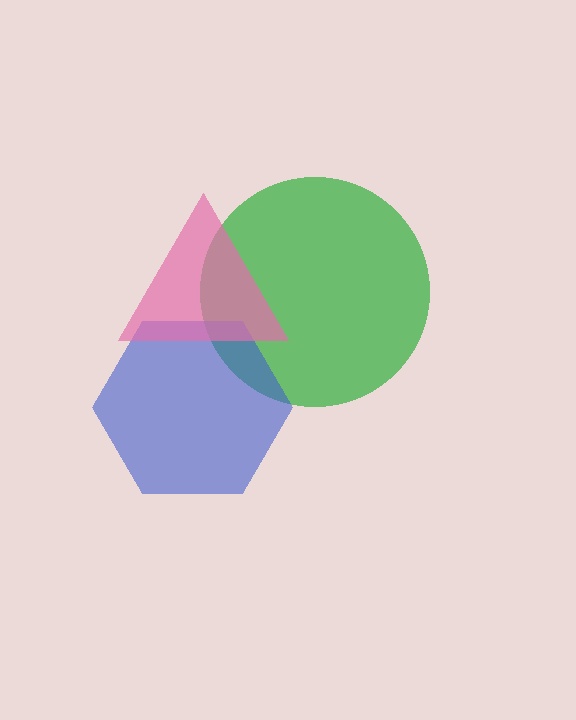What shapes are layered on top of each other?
The layered shapes are: a green circle, a blue hexagon, a pink triangle.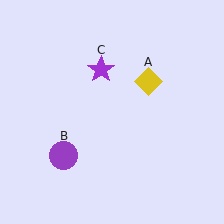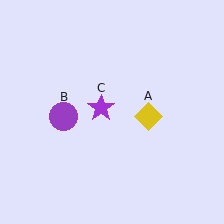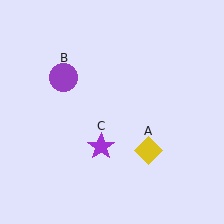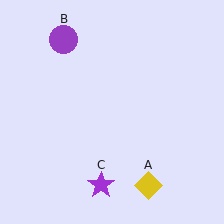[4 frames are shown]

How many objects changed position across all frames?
3 objects changed position: yellow diamond (object A), purple circle (object B), purple star (object C).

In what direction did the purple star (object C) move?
The purple star (object C) moved down.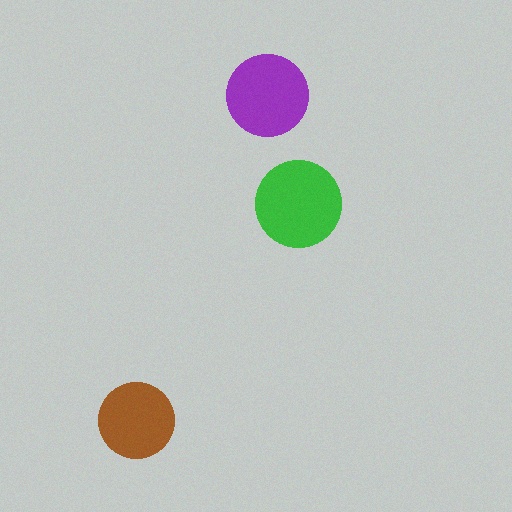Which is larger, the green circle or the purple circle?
The green one.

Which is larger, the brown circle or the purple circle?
The purple one.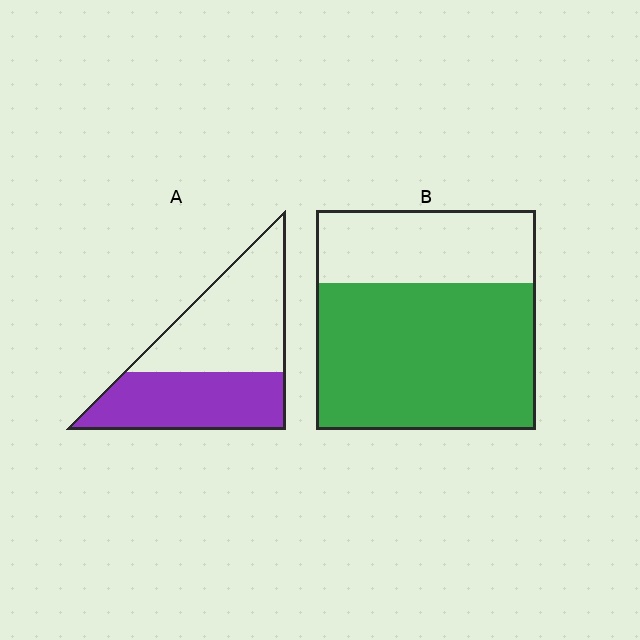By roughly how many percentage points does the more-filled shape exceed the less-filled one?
By roughly 20 percentage points (B over A).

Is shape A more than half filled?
No.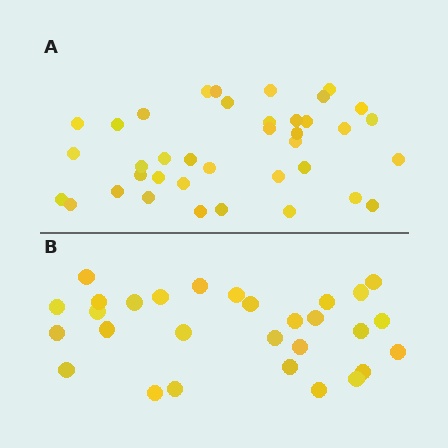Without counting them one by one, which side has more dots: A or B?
Region A (the top region) has more dots.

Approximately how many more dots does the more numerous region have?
Region A has roughly 8 or so more dots than region B.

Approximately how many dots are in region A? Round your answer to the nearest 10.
About 40 dots. (The exact count is 38, which rounds to 40.)